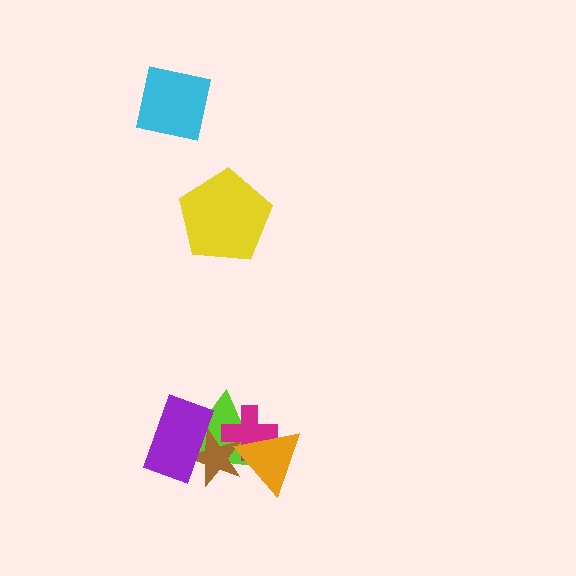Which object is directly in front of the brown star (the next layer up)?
The magenta cross is directly in front of the brown star.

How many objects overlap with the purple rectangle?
2 objects overlap with the purple rectangle.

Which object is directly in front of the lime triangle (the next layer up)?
The brown star is directly in front of the lime triangle.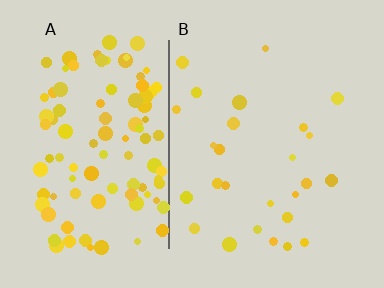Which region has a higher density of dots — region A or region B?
A (the left).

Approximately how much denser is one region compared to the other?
Approximately 4.1× — region A over region B.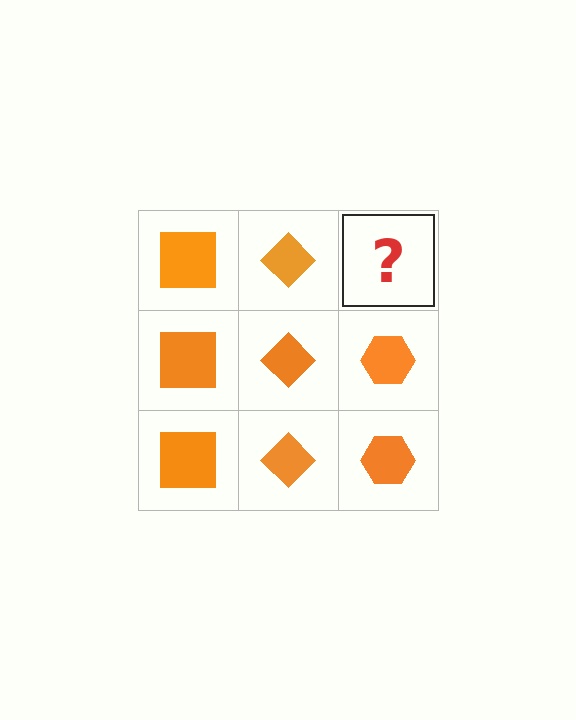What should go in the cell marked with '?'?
The missing cell should contain an orange hexagon.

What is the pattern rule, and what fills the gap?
The rule is that each column has a consistent shape. The gap should be filled with an orange hexagon.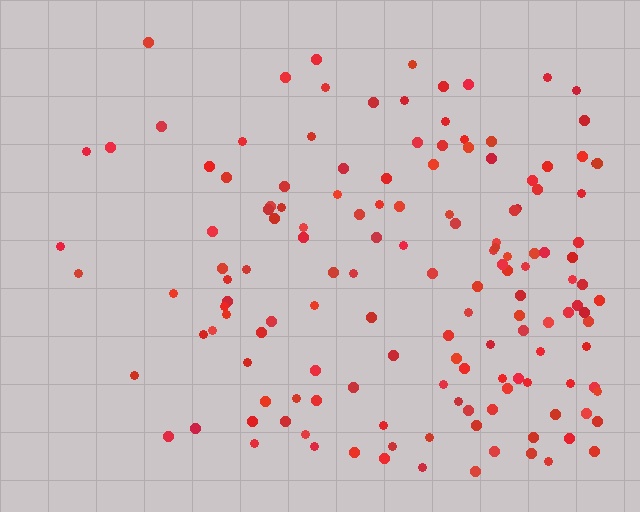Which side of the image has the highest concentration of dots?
The right.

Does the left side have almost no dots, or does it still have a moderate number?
Still a moderate number, just noticeably fewer than the right.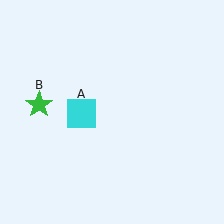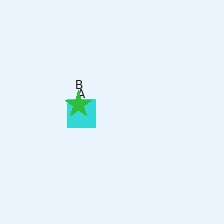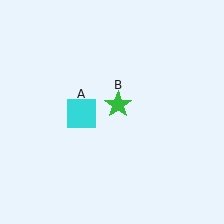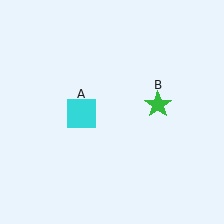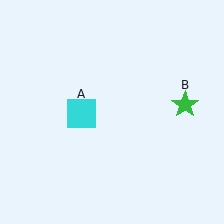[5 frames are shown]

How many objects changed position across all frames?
1 object changed position: green star (object B).